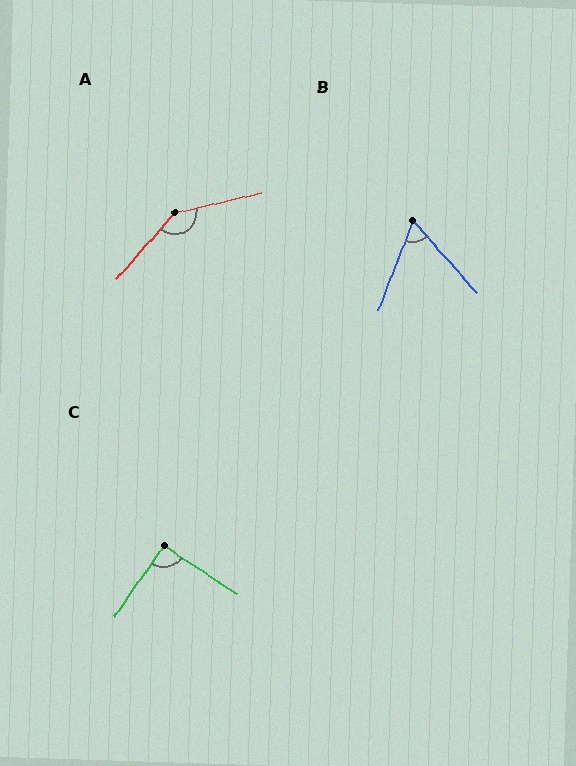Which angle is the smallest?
B, at approximately 63 degrees.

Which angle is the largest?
A, at approximately 144 degrees.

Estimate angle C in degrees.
Approximately 91 degrees.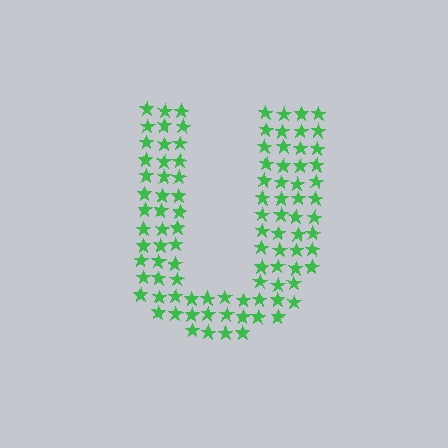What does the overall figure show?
The overall figure shows the letter U.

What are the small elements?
The small elements are stars.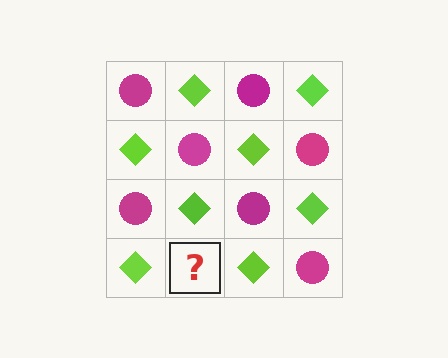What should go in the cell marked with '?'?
The missing cell should contain a magenta circle.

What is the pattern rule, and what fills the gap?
The rule is that it alternates magenta circle and lime diamond in a checkerboard pattern. The gap should be filled with a magenta circle.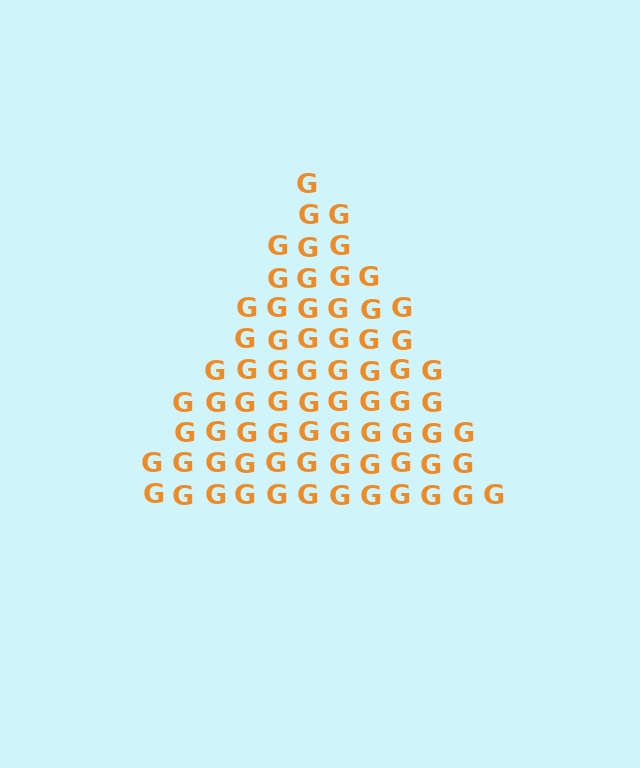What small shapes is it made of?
It is made of small letter G's.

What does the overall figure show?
The overall figure shows a triangle.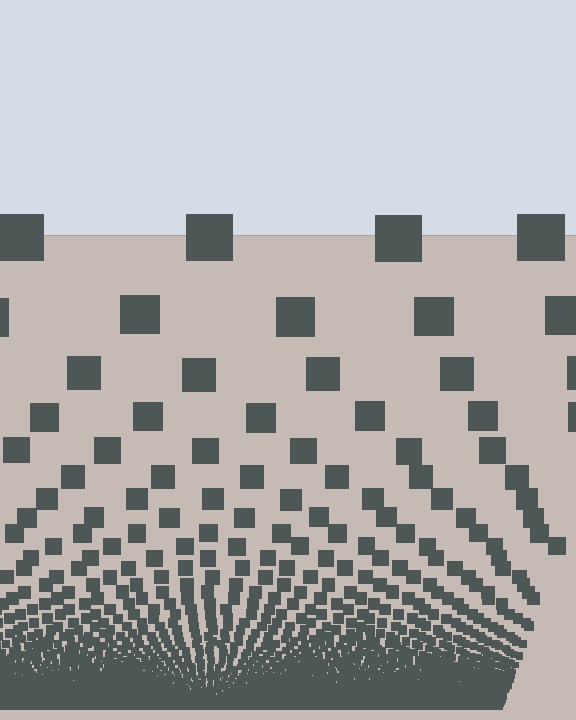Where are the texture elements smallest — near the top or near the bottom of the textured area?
Near the bottom.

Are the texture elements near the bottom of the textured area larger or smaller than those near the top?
Smaller. The gradient is inverted — elements near the bottom are smaller and denser.